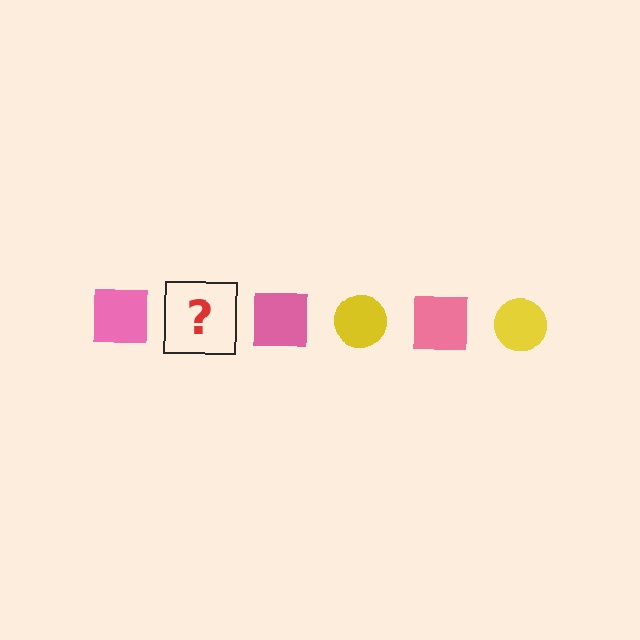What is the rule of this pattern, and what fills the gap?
The rule is that the pattern alternates between pink square and yellow circle. The gap should be filled with a yellow circle.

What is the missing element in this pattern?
The missing element is a yellow circle.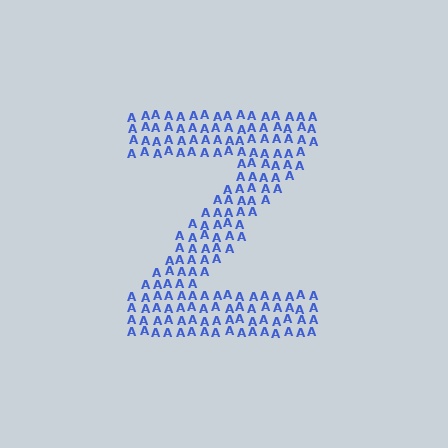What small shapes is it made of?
It is made of small letter A's.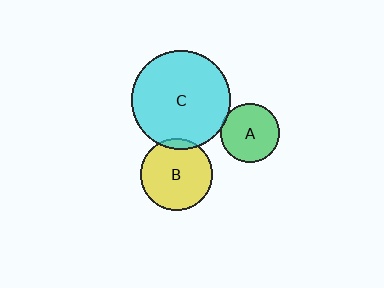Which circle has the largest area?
Circle C (cyan).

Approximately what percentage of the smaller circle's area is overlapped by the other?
Approximately 5%.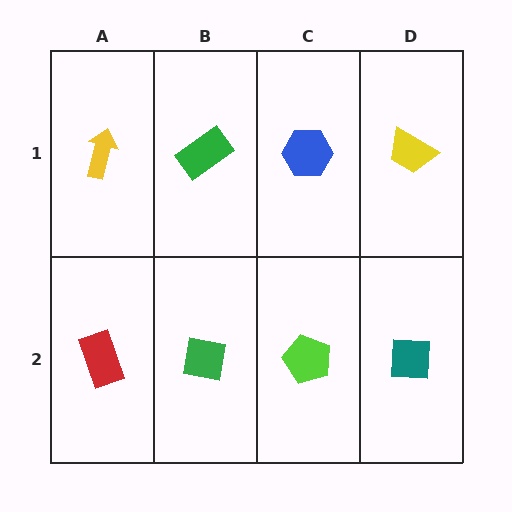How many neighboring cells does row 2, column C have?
3.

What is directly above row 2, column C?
A blue hexagon.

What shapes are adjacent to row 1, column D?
A teal square (row 2, column D), a blue hexagon (row 1, column C).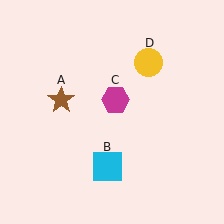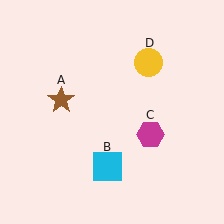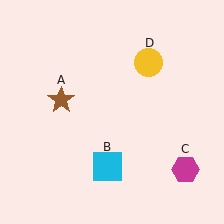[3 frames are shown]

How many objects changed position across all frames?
1 object changed position: magenta hexagon (object C).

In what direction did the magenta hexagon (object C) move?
The magenta hexagon (object C) moved down and to the right.